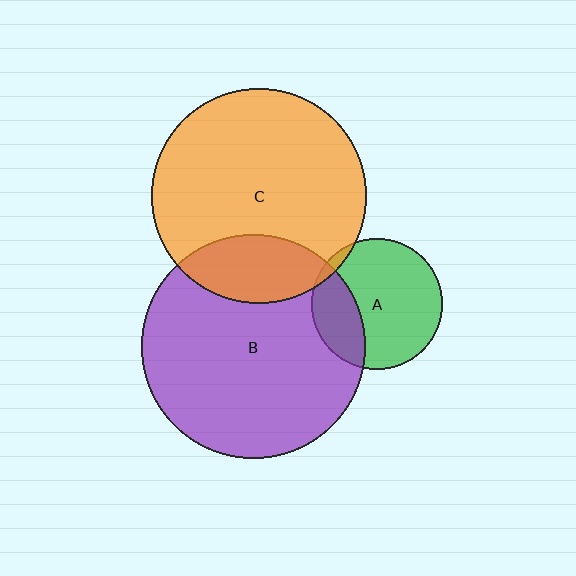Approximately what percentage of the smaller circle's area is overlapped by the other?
Approximately 20%.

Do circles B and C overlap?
Yes.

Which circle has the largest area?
Circle B (purple).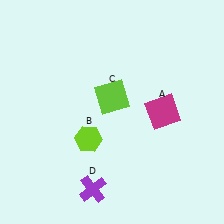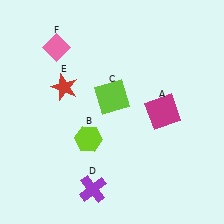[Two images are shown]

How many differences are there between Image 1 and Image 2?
There are 2 differences between the two images.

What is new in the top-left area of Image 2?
A red star (E) was added in the top-left area of Image 2.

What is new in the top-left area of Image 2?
A pink diamond (F) was added in the top-left area of Image 2.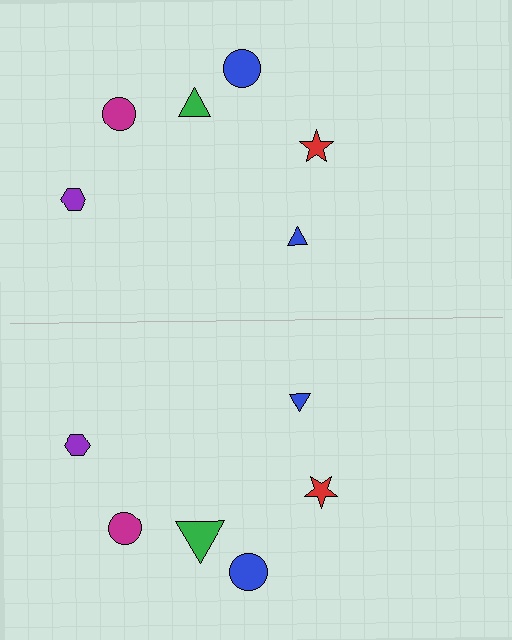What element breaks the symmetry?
The green triangle on the bottom side has a different size than its mirror counterpart.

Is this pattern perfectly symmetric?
No, the pattern is not perfectly symmetric. The green triangle on the bottom side has a different size than its mirror counterpart.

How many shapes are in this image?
There are 12 shapes in this image.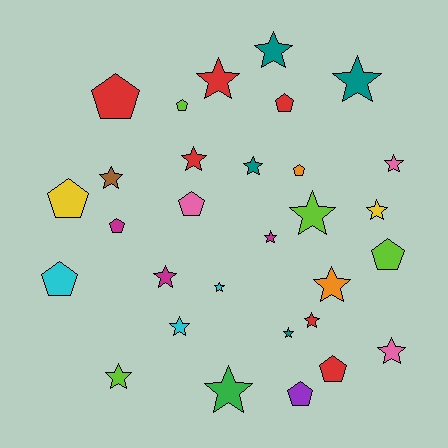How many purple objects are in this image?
There is 1 purple object.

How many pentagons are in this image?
There are 11 pentagons.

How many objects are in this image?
There are 30 objects.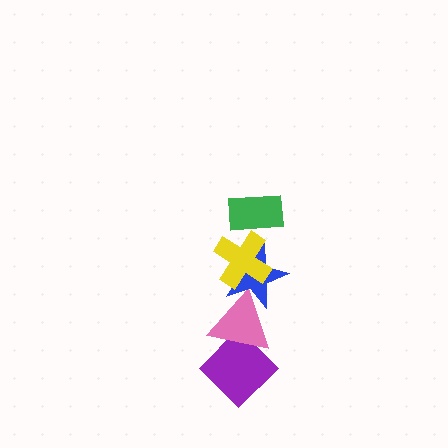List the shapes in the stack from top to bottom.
From top to bottom: the green rectangle, the yellow cross, the blue star, the pink triangle, the purple diamond.